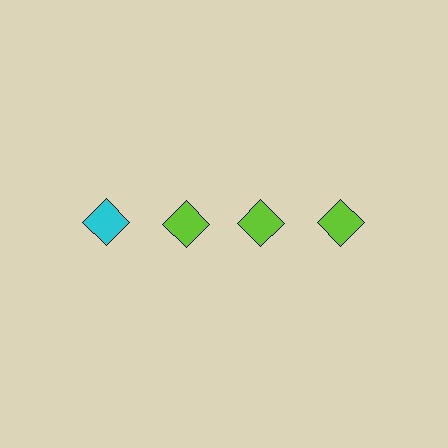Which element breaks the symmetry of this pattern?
The cyan diamond in the top row, leftmost column breaks the symmetry. All other shapes are lime diamonds.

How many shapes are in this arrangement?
There are 4 shapes arranged in a grid pattern.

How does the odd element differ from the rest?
It has a different color: cyan instead of lime.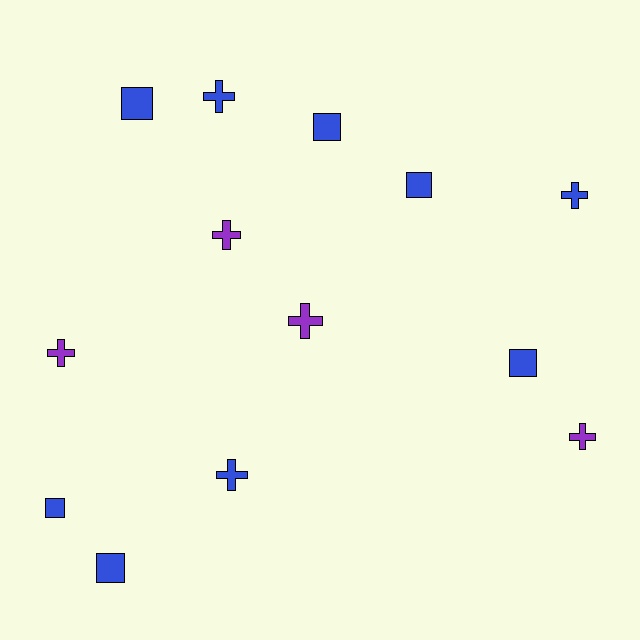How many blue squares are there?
There are 6 blue squares.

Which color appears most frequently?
Blue, with 9 objects.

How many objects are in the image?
There are 13 objects.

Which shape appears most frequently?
Cross, with 7 objects.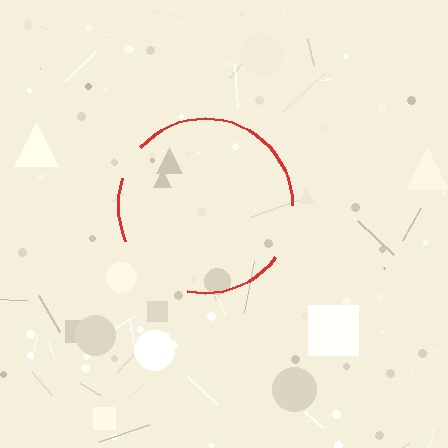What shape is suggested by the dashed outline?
The dashed outline suggests a circle.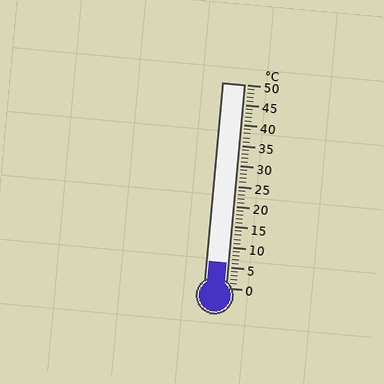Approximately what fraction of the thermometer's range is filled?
The thermometer is filled to approximately 10% of its range.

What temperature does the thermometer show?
The thermometer shows approximately 6°C.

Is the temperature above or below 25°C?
The temperature is below 25°C.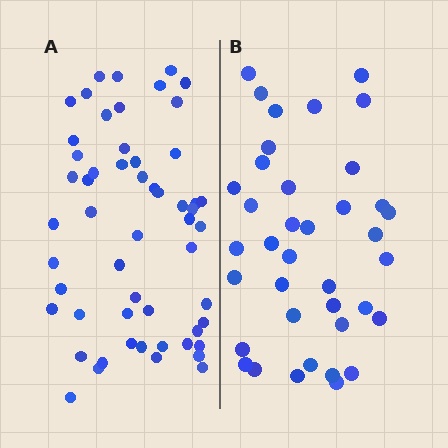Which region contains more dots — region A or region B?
Region A (the left region) has more dots.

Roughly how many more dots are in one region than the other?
Region A has approximately 15 more dots than region B.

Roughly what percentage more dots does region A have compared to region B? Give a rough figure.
About 45% more.